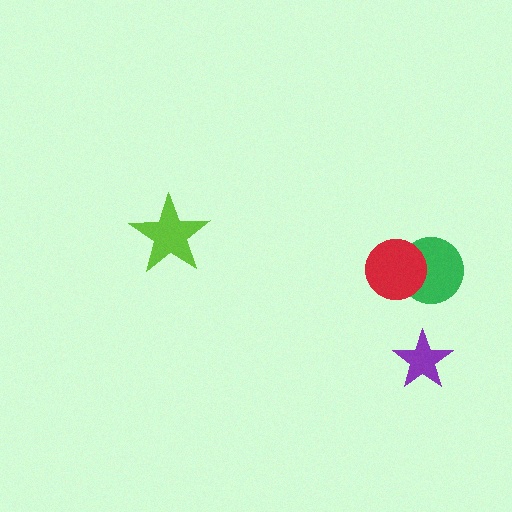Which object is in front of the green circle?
The red circle is in front of the green circle.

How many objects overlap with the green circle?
1 object overlaps with the green circle.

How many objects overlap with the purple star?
0 objects overlap with the purple star.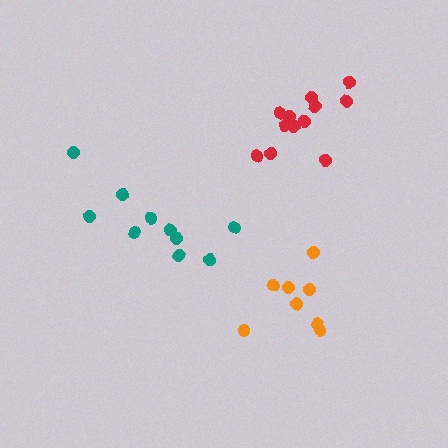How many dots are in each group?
Group 1: 12 dots, Group 2: 8 dots, Group 3: 10 dots (30 total).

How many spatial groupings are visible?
There are 3 spatial groupings.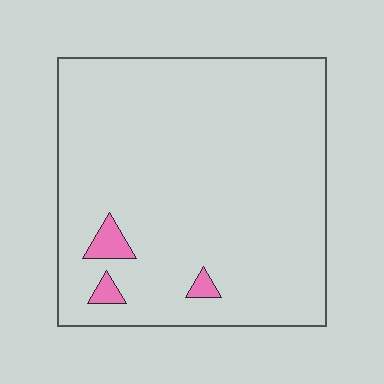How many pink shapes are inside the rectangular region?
3.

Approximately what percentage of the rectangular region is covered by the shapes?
Approximately 5%.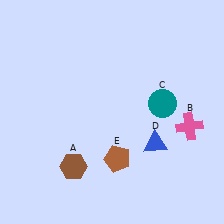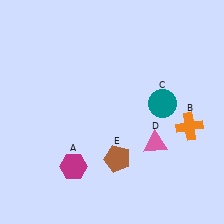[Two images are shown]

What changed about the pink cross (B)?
In Image 1, B is pink. In Image 2, it changed to orange.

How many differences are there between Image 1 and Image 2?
There are 3 differences between the two images.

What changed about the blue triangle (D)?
In Image 1, D is blue. In Image 2, it changed to pink.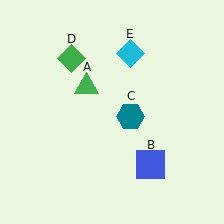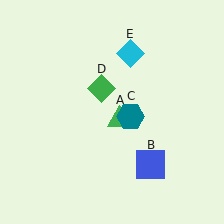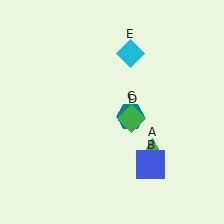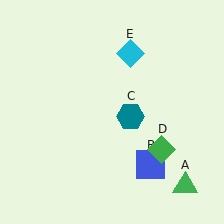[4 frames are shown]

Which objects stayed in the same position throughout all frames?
Blue square (object B) and teal hexagon (object C) and cyan diamond (object E) remained stationary.